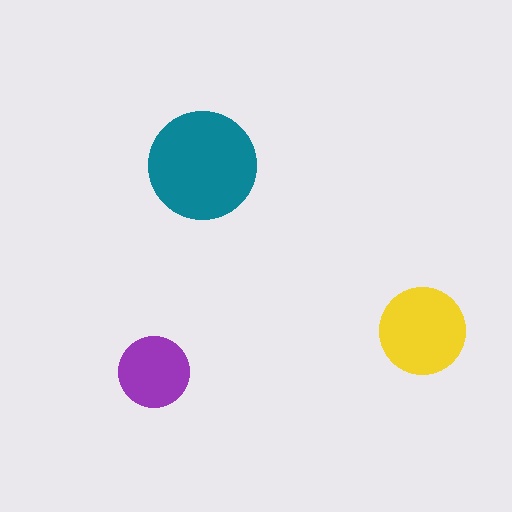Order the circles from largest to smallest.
the teal one, the yellow one, the purple one.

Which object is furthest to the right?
The yellow circle is rightmost.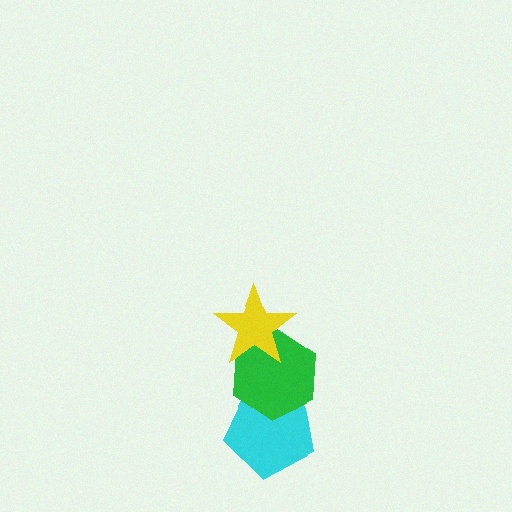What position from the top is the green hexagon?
The green hexagon is 2nd from the top.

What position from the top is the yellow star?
The yellow star is 1st from the top.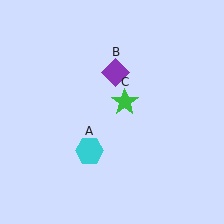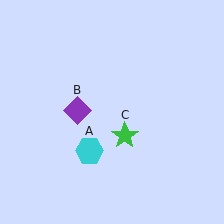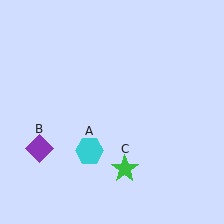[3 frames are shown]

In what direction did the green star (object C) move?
The green star (object C) moved down.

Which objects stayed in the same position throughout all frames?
Cyan hexagon (object A) remained stationary.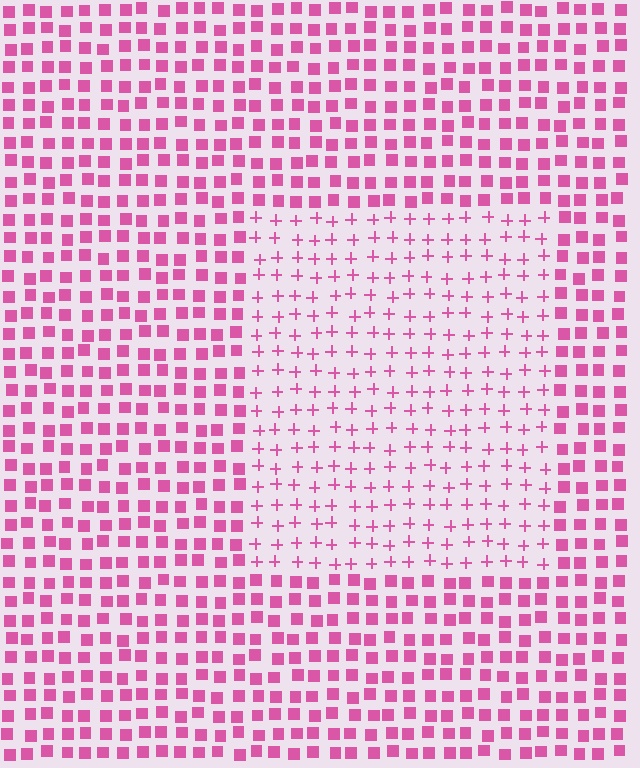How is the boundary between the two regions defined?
The boundary is defined by a change in element shape: plus signs inside vs. squares outside. All elements share the same color and spacing.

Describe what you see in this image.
The image is filled with small pink elements arranged in a uniform grid. A rectangle-shaped region contains plus signs, while the surrounding area contains squares. The boundary is defined purely by the change in element shape.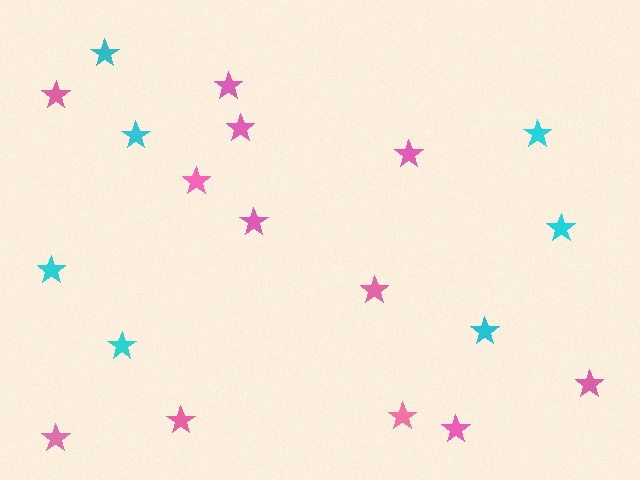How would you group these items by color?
There are 2 groups: one group of cyan stars (7) and one group of pink stars (12).